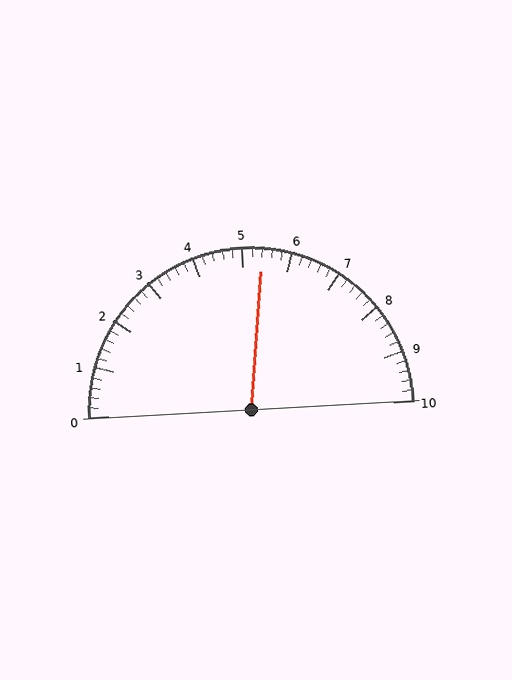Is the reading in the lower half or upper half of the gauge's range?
The reading is in the upper half of the range (0 to 10).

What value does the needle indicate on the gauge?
The needle indicates approximately 5.4.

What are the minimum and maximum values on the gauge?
The gauge ranges from 0 to 10.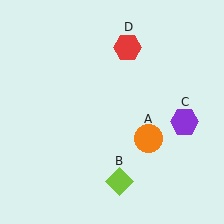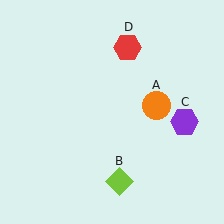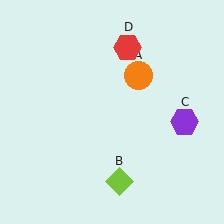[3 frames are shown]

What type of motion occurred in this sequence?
The orange circle (object A) rotated counterclockwise around the center of the scene.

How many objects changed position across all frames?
1 object changed position: orange circle (object A).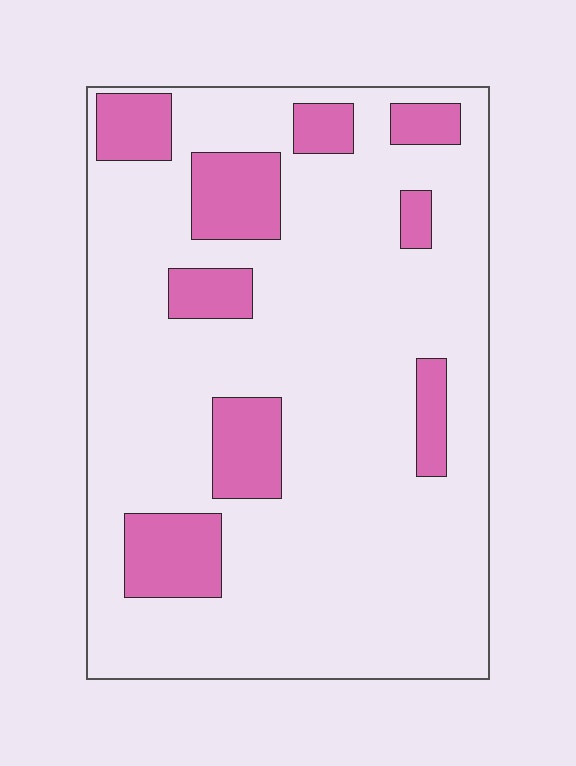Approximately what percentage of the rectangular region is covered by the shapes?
Approximately 20%.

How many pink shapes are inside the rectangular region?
9.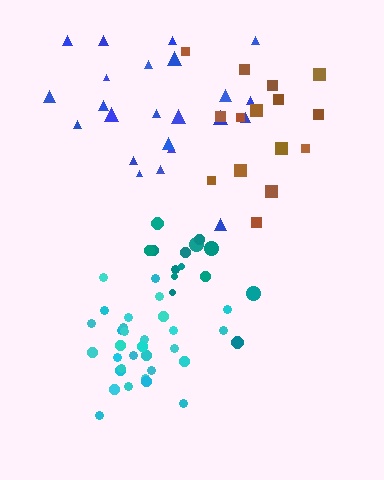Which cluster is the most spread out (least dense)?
Blue.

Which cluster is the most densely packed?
Cyan.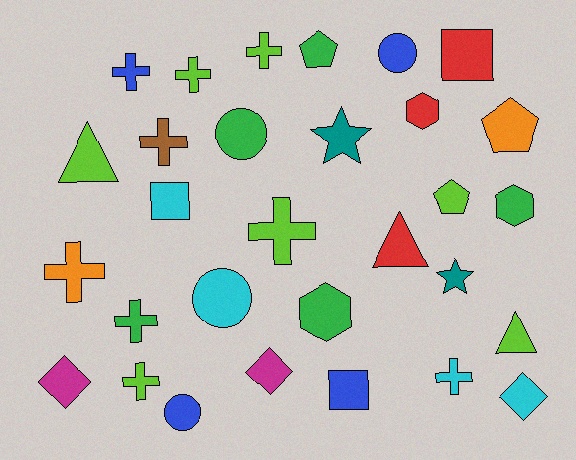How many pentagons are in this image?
There are 3 pentagons.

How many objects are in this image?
There are 30 objects.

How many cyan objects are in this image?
There are 4 cyan objects.